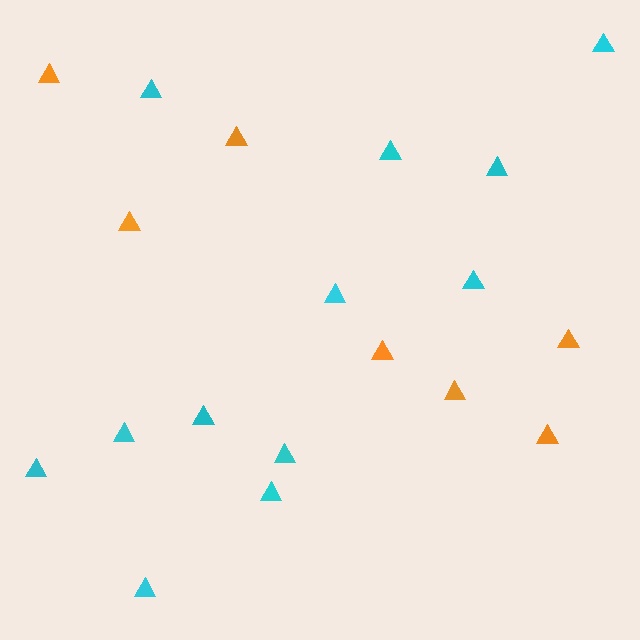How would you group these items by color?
There are 2 groups: one group of orange triangles (7) and one group of cyan triangles (12).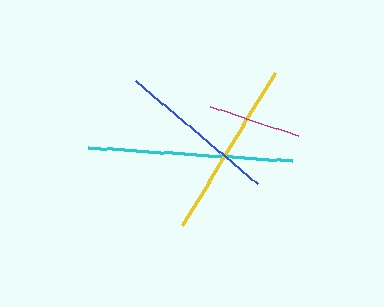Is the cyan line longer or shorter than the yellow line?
The cyan line is longer than the yellow line.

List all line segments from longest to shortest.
From longest to shortest: cyan, yellow, blue, magenta.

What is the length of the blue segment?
The blue segment is approximately 160 pixels long.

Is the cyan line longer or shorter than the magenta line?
The cyan line is longer than the magenta line.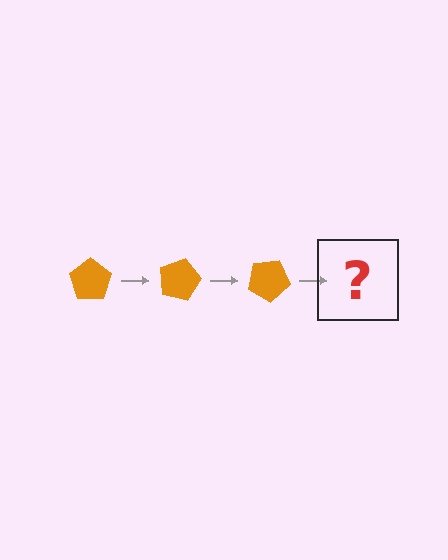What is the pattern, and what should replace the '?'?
The pattern is that the pentagon rotates 15 degrees each step. The '?' should be an orange pentagon rotated 45 degrees.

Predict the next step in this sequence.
The next step is an orange pentagon rotated 45 degrees.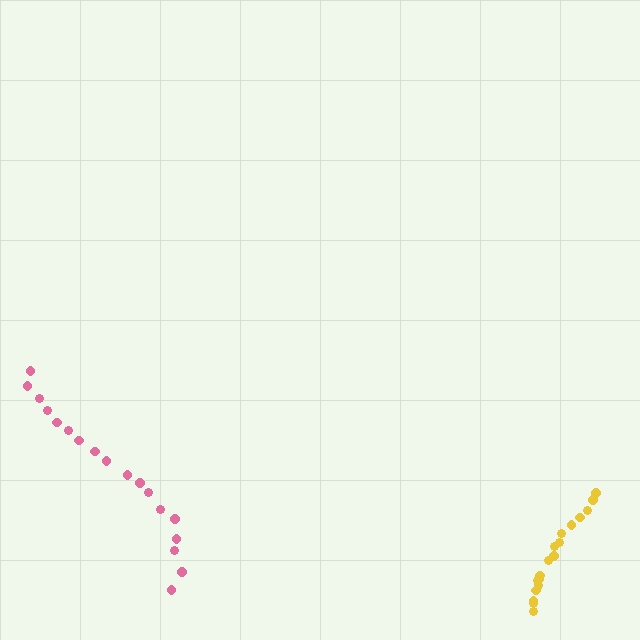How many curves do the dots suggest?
There are 2 distinct paths.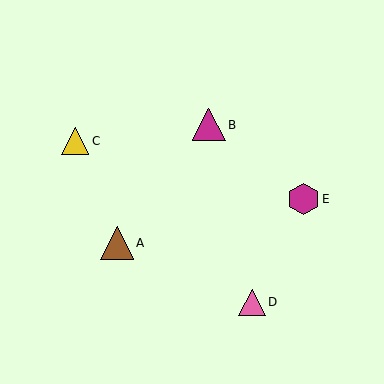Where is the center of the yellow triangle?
The center of the yellow triangle is at (75, 141).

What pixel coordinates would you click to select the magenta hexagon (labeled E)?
Click at (304, 199) to select the magenta hexagon E.